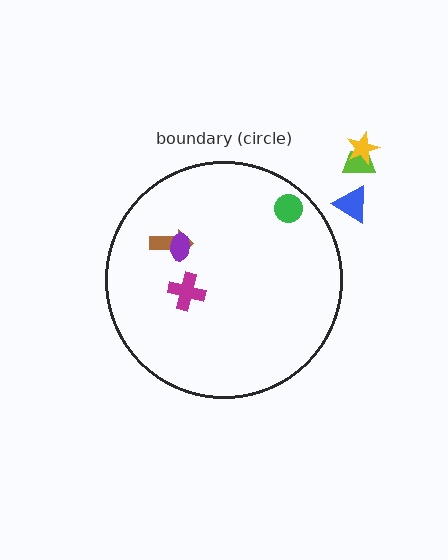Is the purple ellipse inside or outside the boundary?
Inside.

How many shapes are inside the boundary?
4 inside, 3 outside.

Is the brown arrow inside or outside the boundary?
Inside.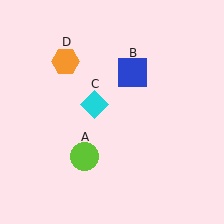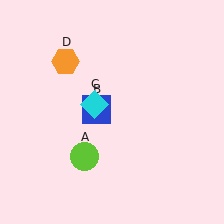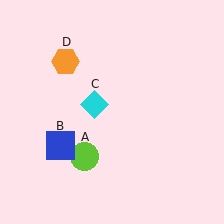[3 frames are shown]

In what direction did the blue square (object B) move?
The blue square (object B) moved down and to the left.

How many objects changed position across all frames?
1 object changed position: blue square (object B).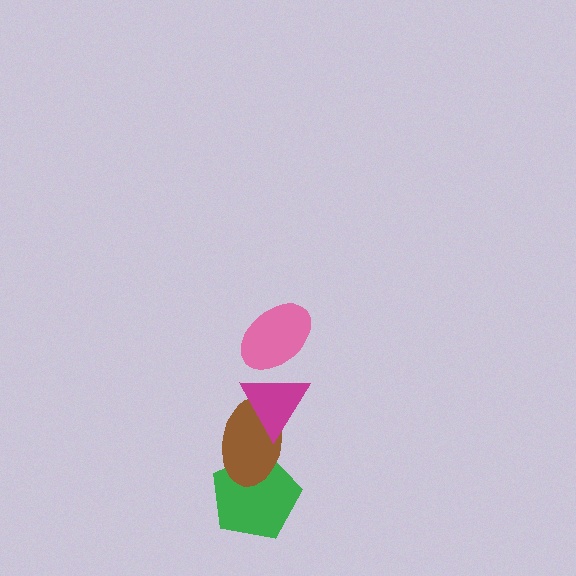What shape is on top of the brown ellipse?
The magenta triangle is on top of the brown ellipse.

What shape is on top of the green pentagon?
The brown ellipse is on top of the green pentagon.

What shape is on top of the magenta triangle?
The pink ellipse is on top of the magenta triangle.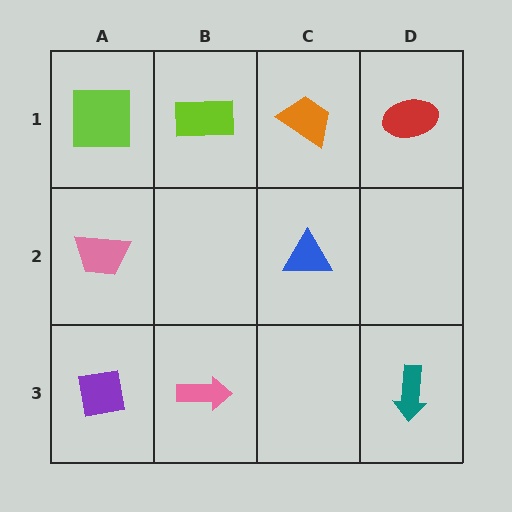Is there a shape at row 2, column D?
No, that cell is empty.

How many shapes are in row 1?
4 shapes.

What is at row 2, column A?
A pink trapezoid.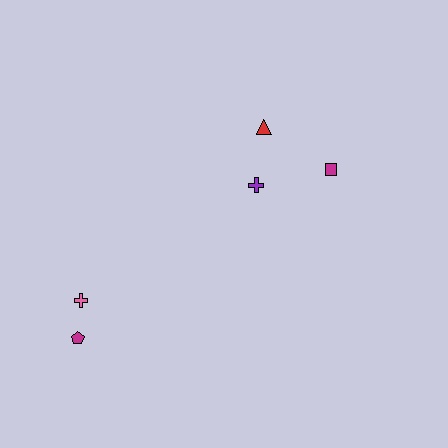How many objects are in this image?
There are 5 objects.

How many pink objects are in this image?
There is 1 pink object.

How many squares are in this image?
There is 1 square.